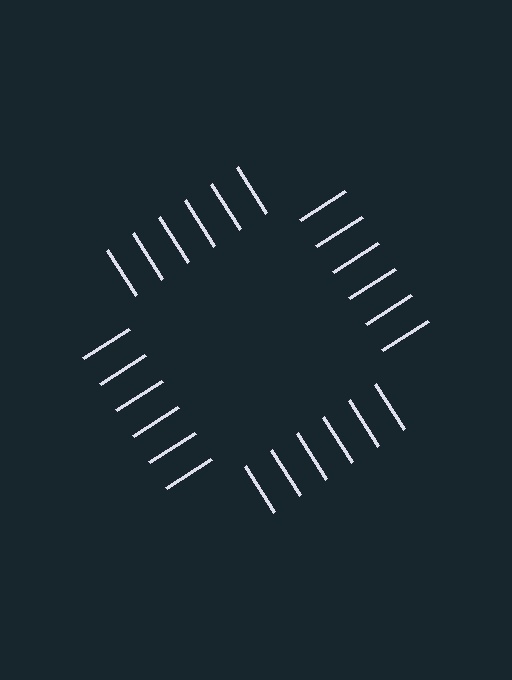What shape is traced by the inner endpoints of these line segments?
An illusory square — the line segments terminate on its edges but no continuous stroke is drawn.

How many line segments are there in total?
24 — 6 along each of the 4 edges.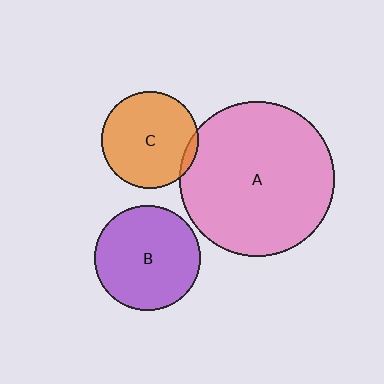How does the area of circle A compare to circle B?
Approximately 2.1 times.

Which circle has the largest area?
Circle A (pink).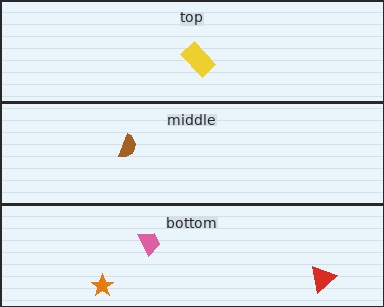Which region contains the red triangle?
The bottom region.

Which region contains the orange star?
The bottom region.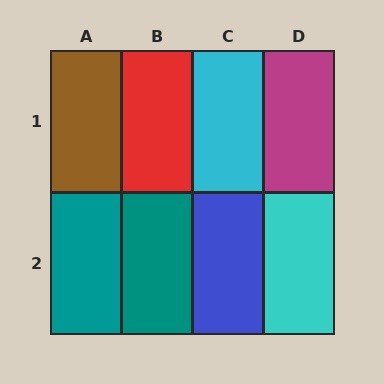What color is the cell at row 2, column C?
Blue.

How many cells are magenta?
1 cell is magenta.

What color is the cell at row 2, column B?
Teal.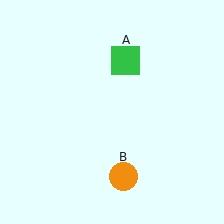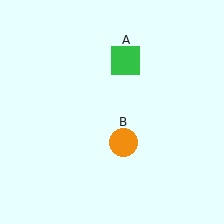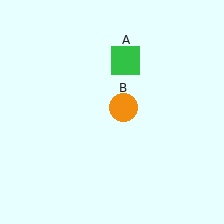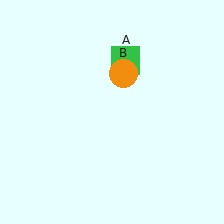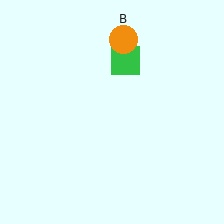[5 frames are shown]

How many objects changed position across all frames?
1 object changed position: orange circle (object B).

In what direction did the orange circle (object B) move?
The orange circle (object B) moved up.